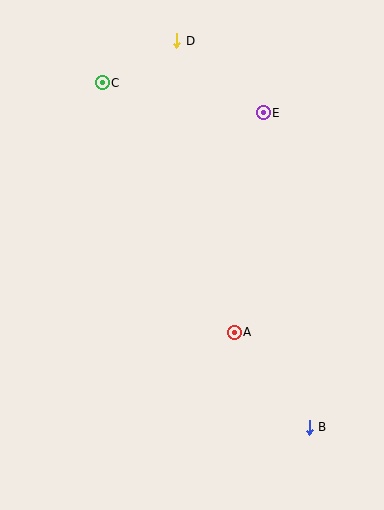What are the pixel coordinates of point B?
Point B is at (309, 427).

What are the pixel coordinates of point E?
Point E is at (263, 113).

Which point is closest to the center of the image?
Point A at (234, 332) is closest to the center.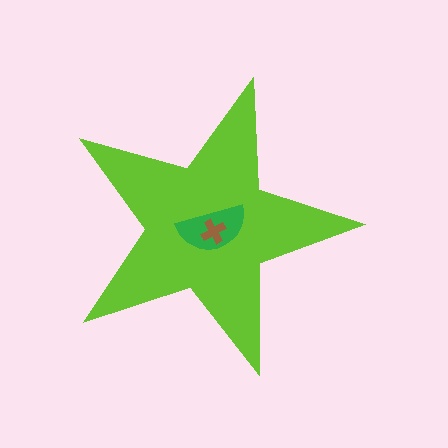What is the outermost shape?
The lime star.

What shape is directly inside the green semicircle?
The brown cross.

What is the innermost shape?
The brown cross.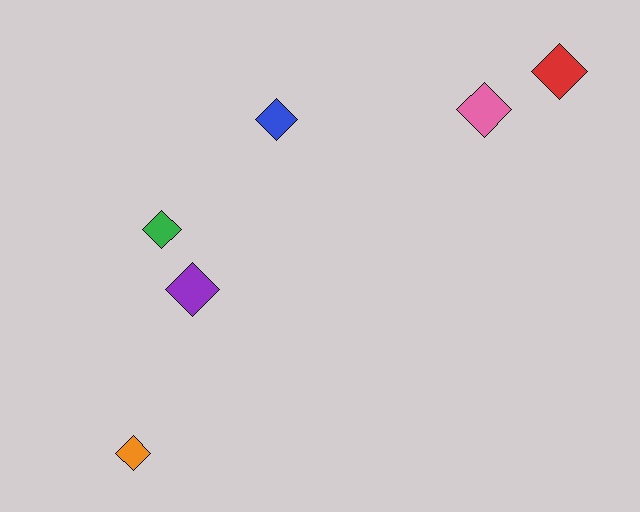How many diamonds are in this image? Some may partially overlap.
There are 6 diamonds.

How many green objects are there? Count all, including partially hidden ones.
There is 1 green object.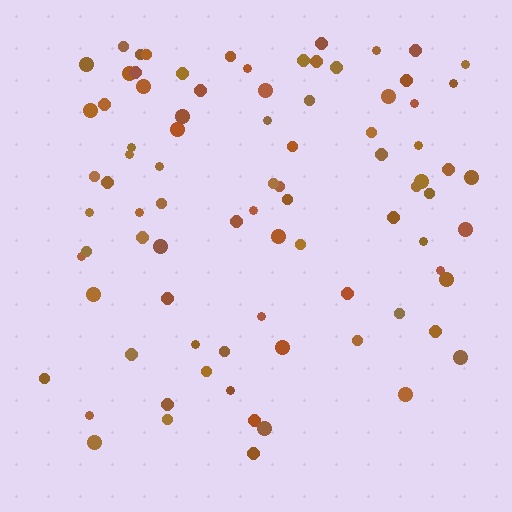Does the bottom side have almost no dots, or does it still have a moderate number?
Still a moderate number, just noticeably fewer than the top.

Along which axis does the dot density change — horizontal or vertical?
Vertical.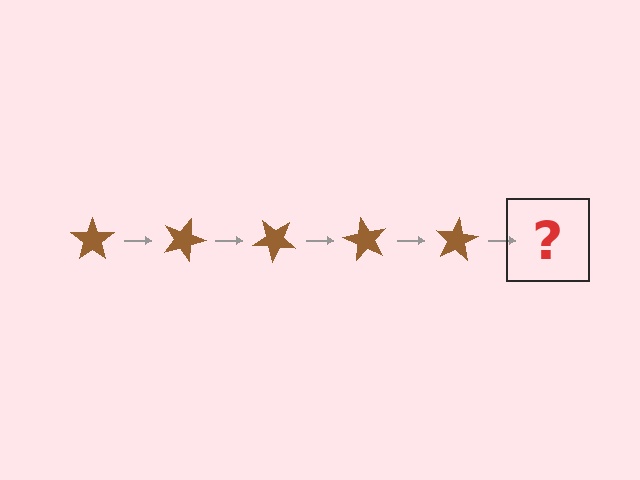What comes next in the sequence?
The next element should be a brown star rotated 100 degrees.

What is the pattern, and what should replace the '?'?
The pattern is that the star rotates 20 degrees each step. The '?' should be a brown star rotated 100 degrees.